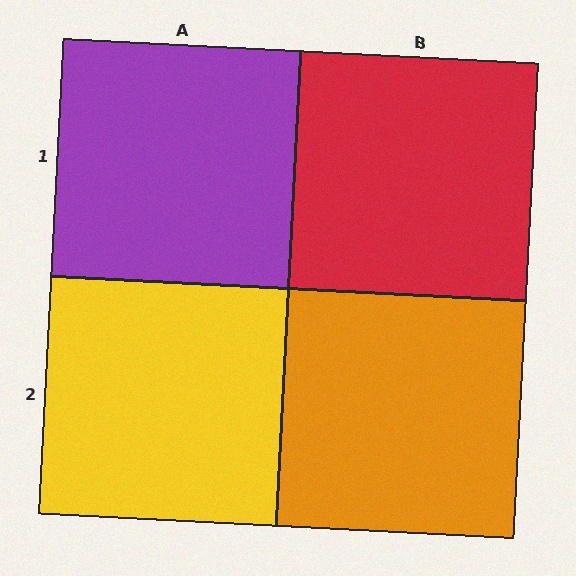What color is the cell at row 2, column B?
Orange.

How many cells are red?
1 cell is red.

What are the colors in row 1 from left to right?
Purple, red.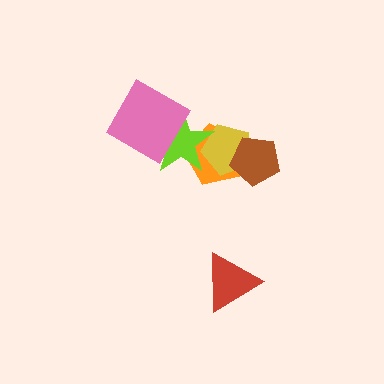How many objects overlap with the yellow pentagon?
3 objects overlap with the yellow pentagon.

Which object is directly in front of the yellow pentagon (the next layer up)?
The lime star is directly in front of the yellow pentagon.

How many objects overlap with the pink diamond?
1 object overlaps with the pink diamond.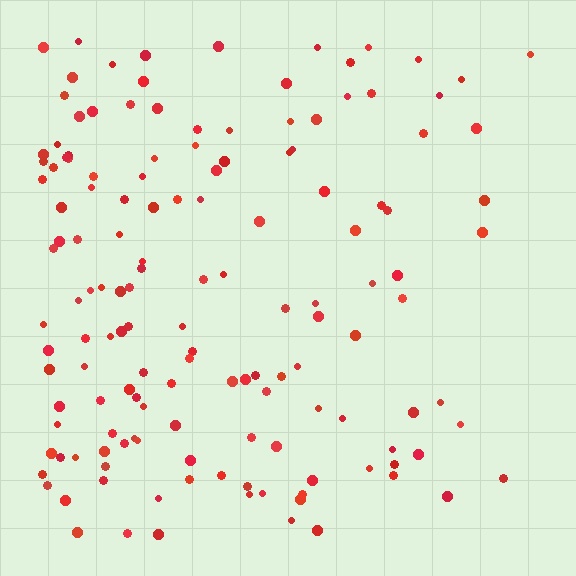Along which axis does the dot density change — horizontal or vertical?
Horizontal.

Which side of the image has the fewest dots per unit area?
The right.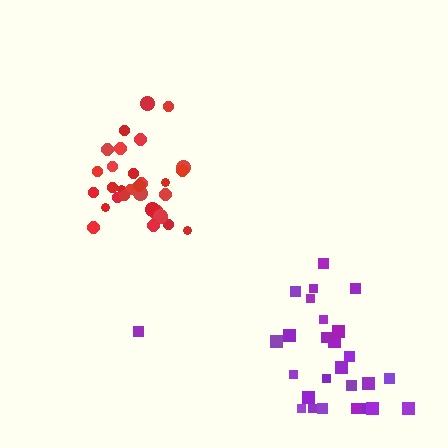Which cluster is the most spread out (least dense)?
Purple.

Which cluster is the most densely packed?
Red.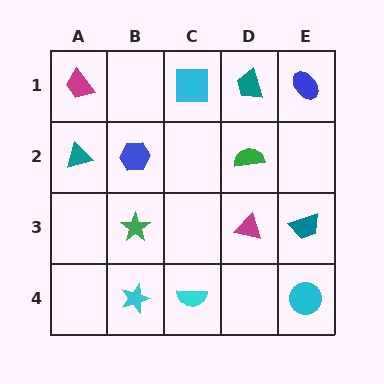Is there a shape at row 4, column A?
No, that cell is empty.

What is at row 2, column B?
A blue hexagon.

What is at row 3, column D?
A magenta triangle.